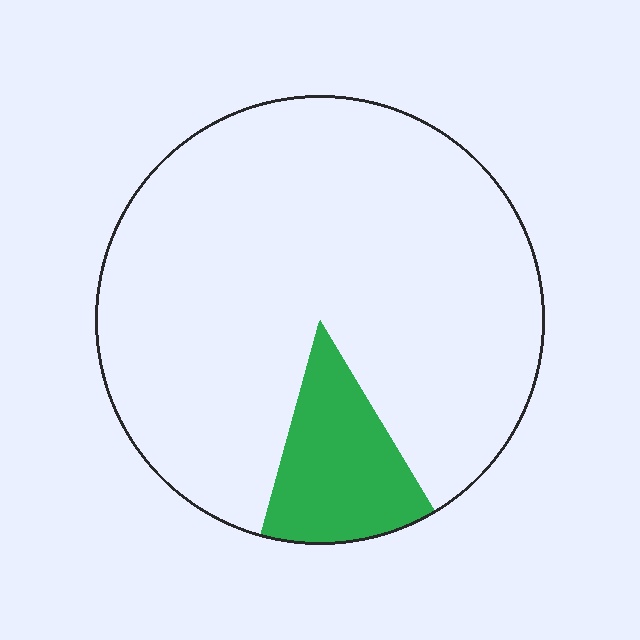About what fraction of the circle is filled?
About one eighth (1/8).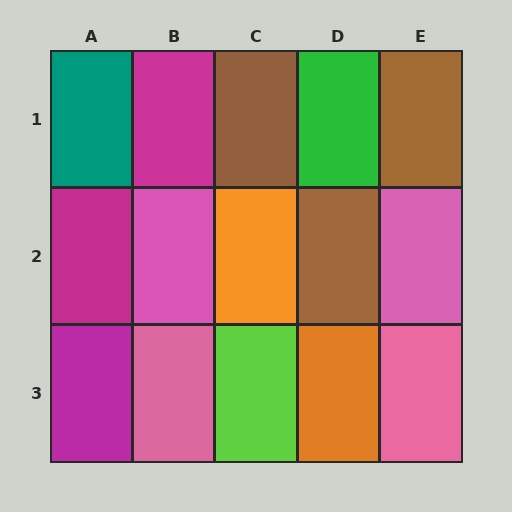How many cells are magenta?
3 cells are magenta.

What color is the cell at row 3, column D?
Orange.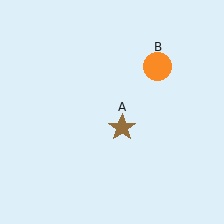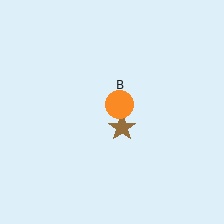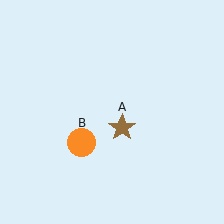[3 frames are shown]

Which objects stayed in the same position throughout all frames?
Brown star (object A) remained stationary.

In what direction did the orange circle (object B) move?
The orange circle (object B) moved down and to the left.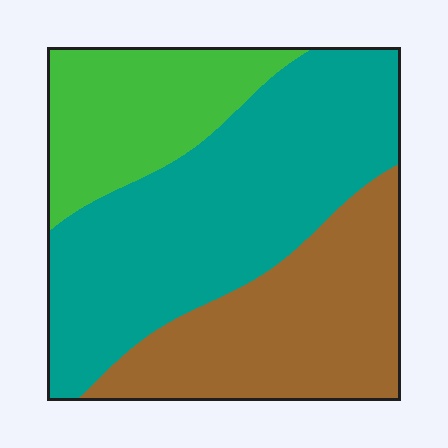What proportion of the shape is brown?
Brown covers around 30% of the shape.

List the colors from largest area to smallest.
From largest to smallest: teal, brown, green.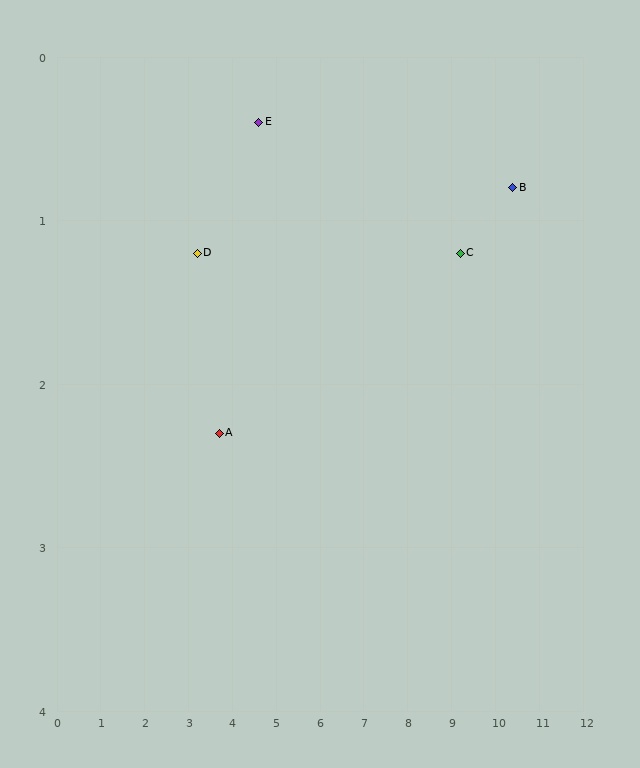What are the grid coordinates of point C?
Point C is at approximately (9.2, 1.2).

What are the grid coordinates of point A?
Point A is at approximately (3.7, 2.3).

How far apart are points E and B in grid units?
Points E and B are about 5.8 grid units apart.